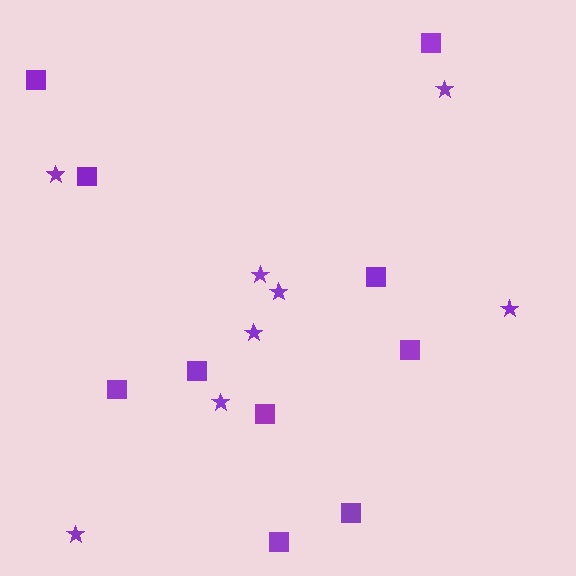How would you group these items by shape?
There are 2 groups: one group of stars (8) and one group of squares (10).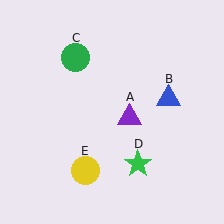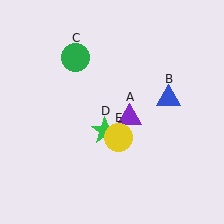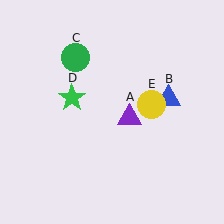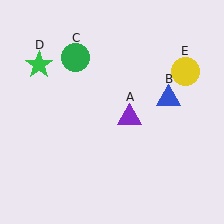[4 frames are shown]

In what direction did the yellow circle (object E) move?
The yellow circle (object E) moved up and to the right.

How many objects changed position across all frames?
2 objects changed position: green star (object D), yellow circle (object E).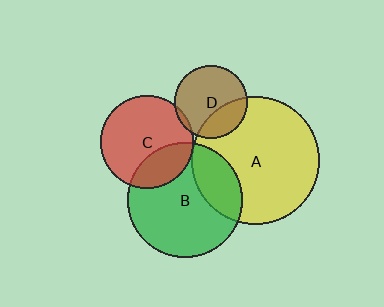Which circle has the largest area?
Circle A (yellow).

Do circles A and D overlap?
Yes.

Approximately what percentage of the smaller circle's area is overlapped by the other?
Approximately 30%.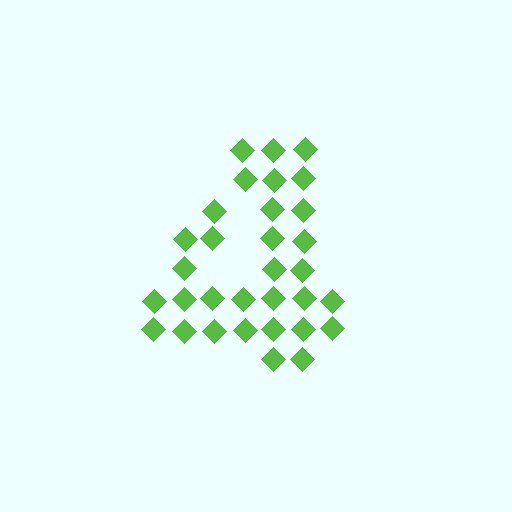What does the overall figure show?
The overall figure shows the digit 4.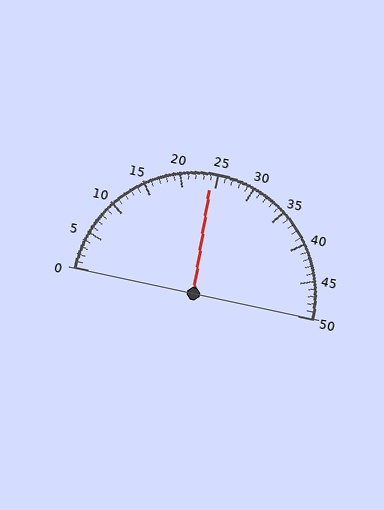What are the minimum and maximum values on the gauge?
The gauge ranges from 0 to 50.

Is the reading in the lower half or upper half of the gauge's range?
The reading is in the lower half of the range (0 to 50).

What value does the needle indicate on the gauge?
The needle indicates approximately 24.